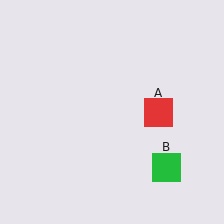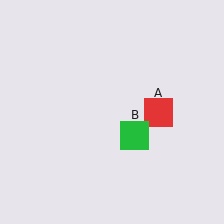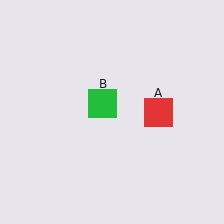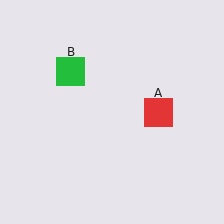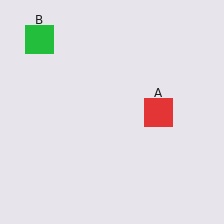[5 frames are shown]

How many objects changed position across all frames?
1 object changed position: green square (object B).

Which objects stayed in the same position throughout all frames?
Red square (object A) remained stationary.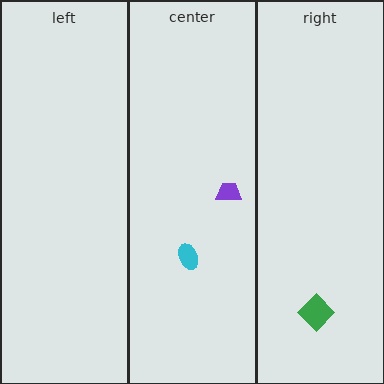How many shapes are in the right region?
1.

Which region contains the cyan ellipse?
The center region.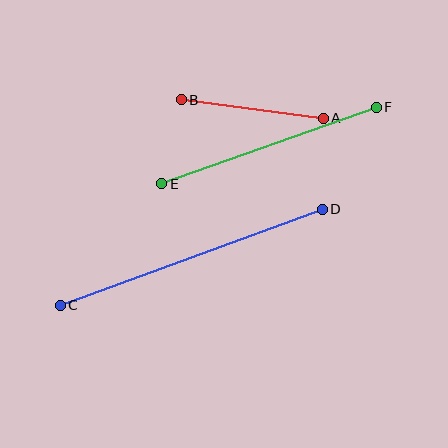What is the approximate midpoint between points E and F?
The midpoint is at approximately (269, 146) pixels.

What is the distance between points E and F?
The distance is approximately 228 pixels.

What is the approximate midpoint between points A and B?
The midpoint is at approximately (252, 109) pixels.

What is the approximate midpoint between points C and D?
The midpoint is at approximately (191, 257) pixels.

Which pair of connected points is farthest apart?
Points C and D are farthest apart.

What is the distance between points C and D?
The distance is approximately 279 pixels.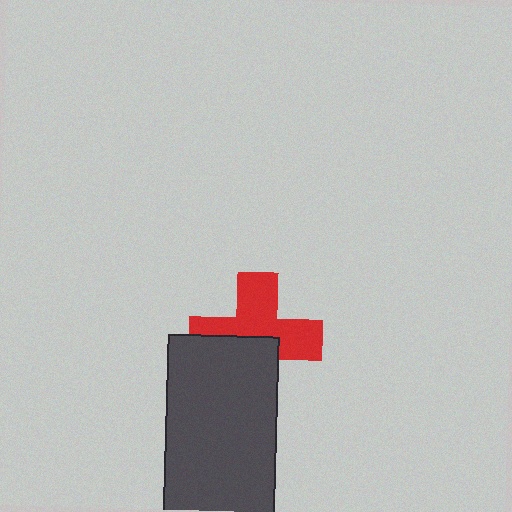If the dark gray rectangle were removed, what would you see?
You would see the complete red cross.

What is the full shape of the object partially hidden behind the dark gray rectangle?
The partially hidden object is a red cross.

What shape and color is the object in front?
The object in front is a dark gray rectangle.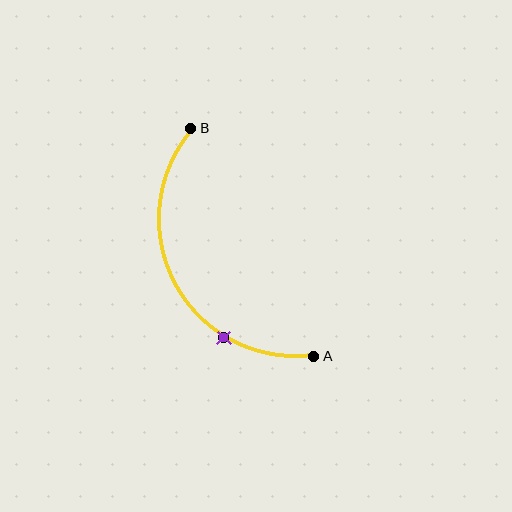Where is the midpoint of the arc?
The arc midpoint is the point on the curve farthest from the straight line joining A and B. It sits to the left of that line.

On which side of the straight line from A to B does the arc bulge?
The arc bulges to the left of the straight line connecting A and B.